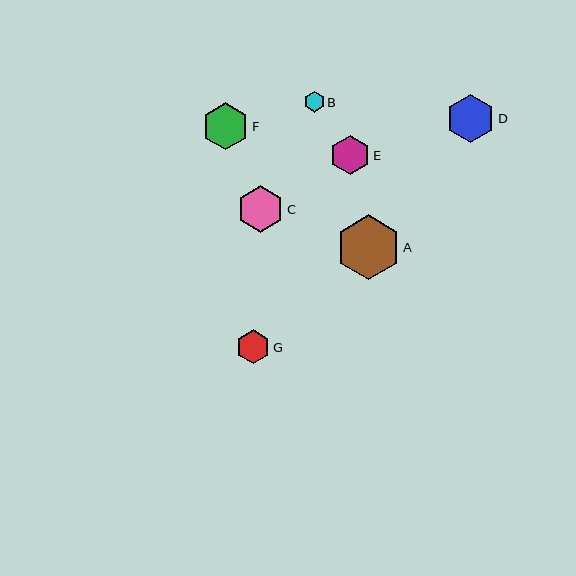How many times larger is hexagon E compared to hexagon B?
Hexagon E is approximately 1.9 times the size of hexagon B.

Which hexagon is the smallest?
Hexagon B is the smallest with a size of approximately 21 pixels.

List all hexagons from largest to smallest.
From largest to smallest: A, D, F, C, E, G, B.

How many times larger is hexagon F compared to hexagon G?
Hexagon F is approximately 1.4 times the size of hexagon G.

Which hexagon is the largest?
Hexagon A is the largest with a size of approximately 64 pixels.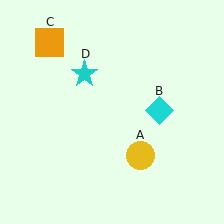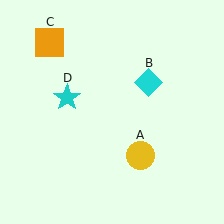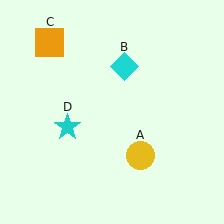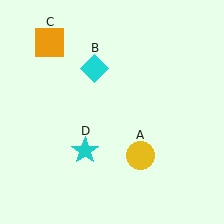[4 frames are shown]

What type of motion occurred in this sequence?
The cyan diamond (object B), cyan star (object D) rotated counterclockwise around the center of the scene.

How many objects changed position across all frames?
2 objects changed position: cyan diamond (object B), cyan star (object D).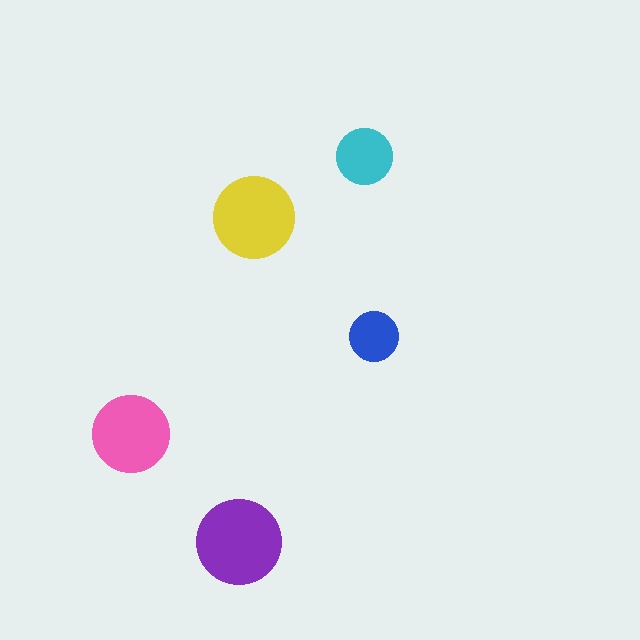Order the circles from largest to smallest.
the purple one, the yellow one, the pink one, the cyan one, the blue one.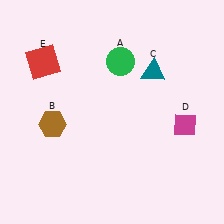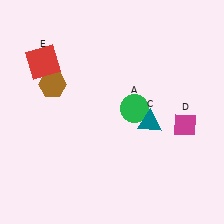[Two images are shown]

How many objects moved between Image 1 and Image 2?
3 objects moved between the two images.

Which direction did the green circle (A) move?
The green circle (A) moved down.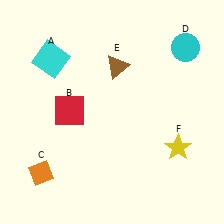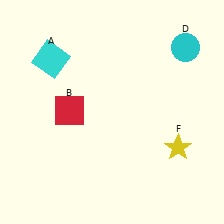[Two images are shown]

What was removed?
The brown triangle (E), the orange diamond (C) were removed in Image 2.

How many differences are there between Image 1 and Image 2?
There are 2 differences between the two images.